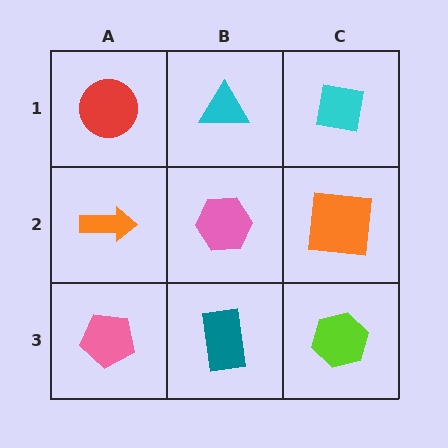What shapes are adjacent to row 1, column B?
A pink hexagon (row 2, column B), a red circle (row 1, column A), a cyan square (row 1, column C).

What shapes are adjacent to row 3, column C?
An orange square (row 2, column C), a teal rectangle (row 3, column B).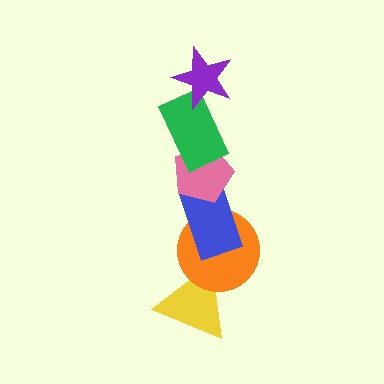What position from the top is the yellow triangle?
The yellow triangle is 6th from the top.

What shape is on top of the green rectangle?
The purple star is on top of the green rectangle.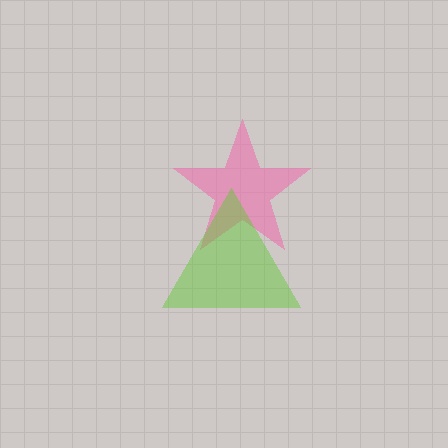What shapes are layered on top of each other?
The layered shapes are: a pink star, a lime triangle.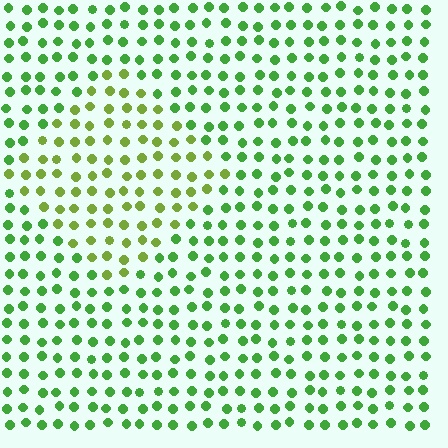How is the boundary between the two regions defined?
The boundary is defined purely by a slight shift in hue (about 31 degrees). Spacing, size, and orientation are identical on both sides.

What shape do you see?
I see a diamond.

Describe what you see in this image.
The image is filled with small green elements in a uniform arrangement. A diamond-shaped region is visible where the elements are tinted to a slightly different hue, forming a subtle color boundary.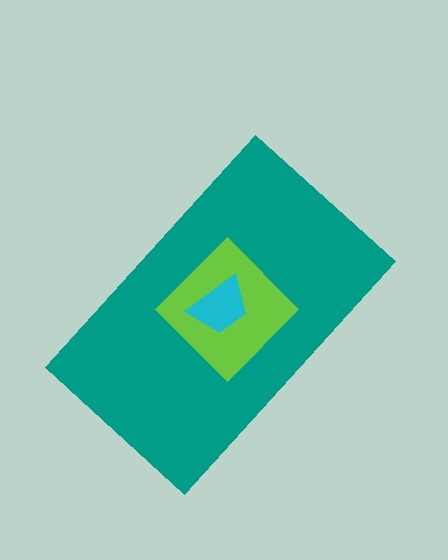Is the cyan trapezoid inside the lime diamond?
Yes.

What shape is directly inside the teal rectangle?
The lime diamond.